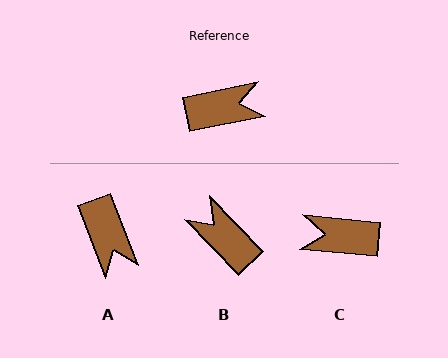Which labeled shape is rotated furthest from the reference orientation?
C, about 163 degrees away.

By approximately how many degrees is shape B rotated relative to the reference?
Approximately 123 degrees counter-clockwise.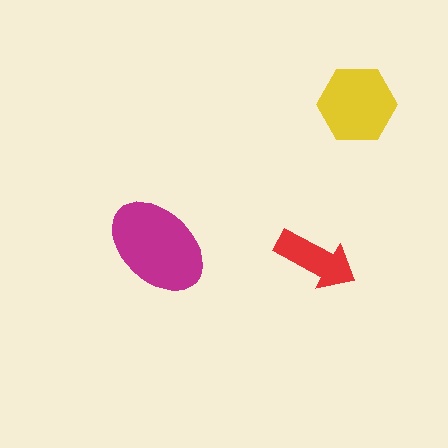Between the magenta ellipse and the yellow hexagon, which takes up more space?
The magenta ellipse.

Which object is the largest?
The magenta ellipse.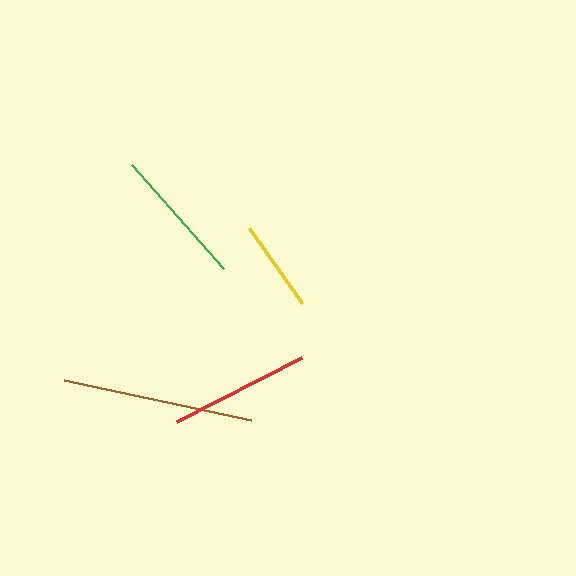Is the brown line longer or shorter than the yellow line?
The brown line is longer than the yellow line.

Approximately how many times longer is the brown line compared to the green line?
The brown line is approximately 1.4 times the length of the green line.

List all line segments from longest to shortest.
From longest to shortest: brown, red, green, yellow.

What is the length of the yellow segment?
The yellow segment is approximately 92 pixels long.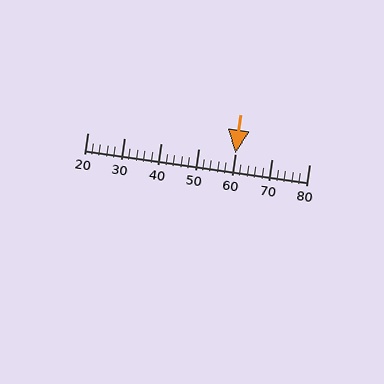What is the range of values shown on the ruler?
The ruler shows values from 20 to 80.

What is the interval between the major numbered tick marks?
The major tick marks are spaced 10 units apart.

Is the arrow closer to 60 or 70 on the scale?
The arrow is closer to 60.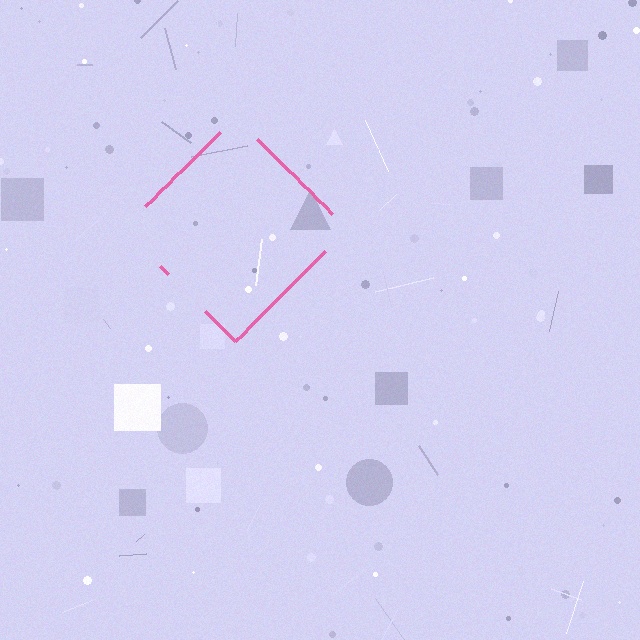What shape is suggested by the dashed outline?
The dashed outline suggests a diamond.